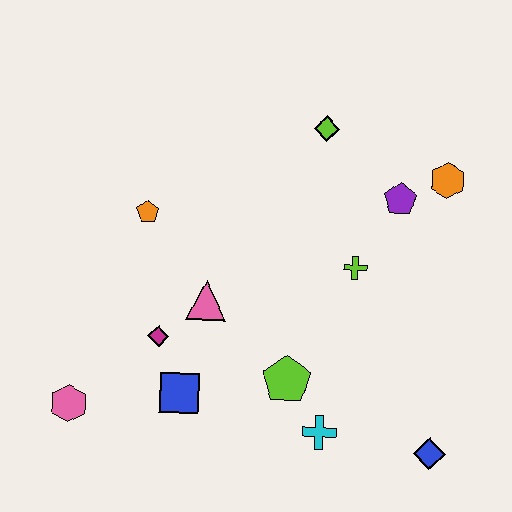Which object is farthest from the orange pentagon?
The blue diamond is farthest from the orange pentagon.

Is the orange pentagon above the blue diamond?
Yes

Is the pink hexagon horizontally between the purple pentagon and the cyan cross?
No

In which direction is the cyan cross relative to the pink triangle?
The cyan cross is below the pink triangle.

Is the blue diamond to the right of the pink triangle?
Yes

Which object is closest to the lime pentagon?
The cyan cross is closest to the lime pentagon.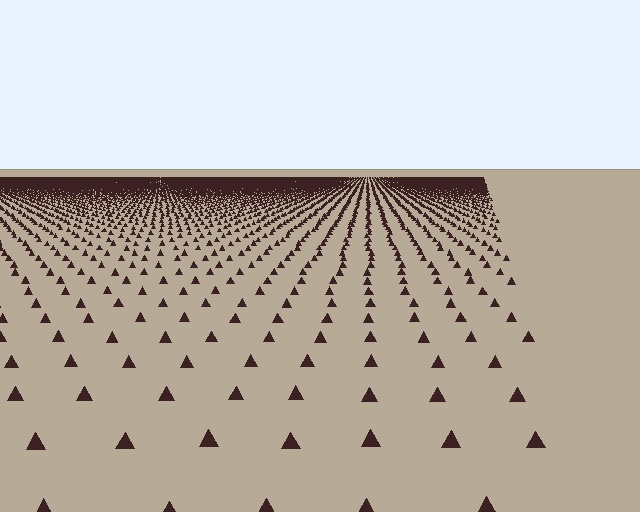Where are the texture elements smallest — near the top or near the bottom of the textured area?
Near the top.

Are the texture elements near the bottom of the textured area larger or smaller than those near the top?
Larger. Near the bottom, elements are closer to the viewer and appear at a bigger on-screen size.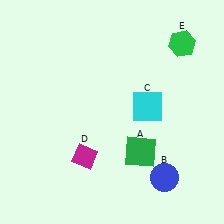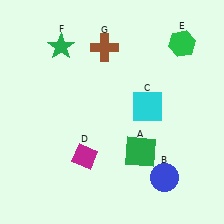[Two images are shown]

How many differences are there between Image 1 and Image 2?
There are 2 differences between the two images.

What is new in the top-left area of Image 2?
A green star (F) was added in the top-left area of Image 2.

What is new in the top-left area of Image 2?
A brown cross (G) was added in the top-left area of Image 2.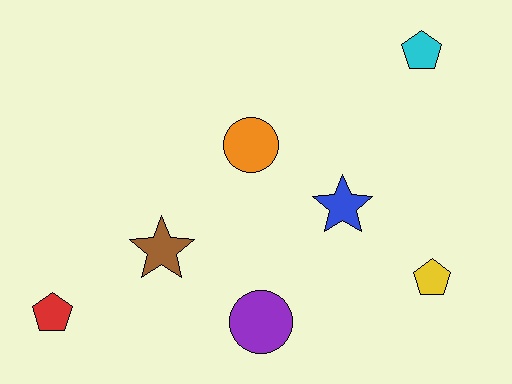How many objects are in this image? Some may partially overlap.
There are 7 objects.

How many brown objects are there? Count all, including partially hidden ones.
There is 1 brown object.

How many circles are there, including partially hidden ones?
There are 2 circles.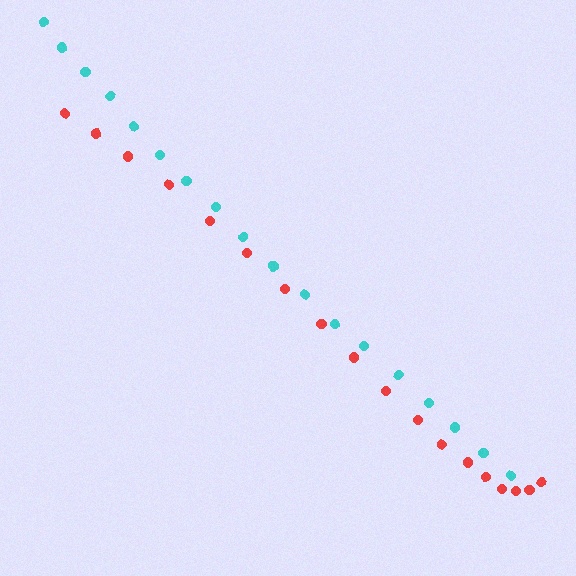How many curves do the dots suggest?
There are 2 distinct paths.